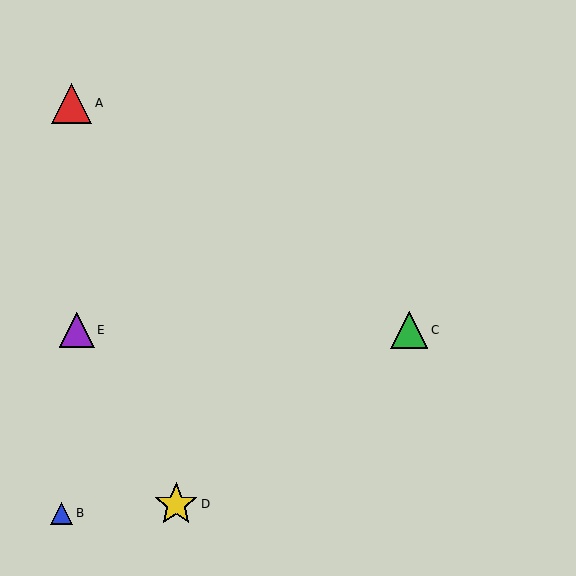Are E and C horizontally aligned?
Yes, both are at y≈330.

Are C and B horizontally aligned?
No, C is at y≈330 and B is at y≈513.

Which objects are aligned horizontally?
Objects C, E are aligned horizontally.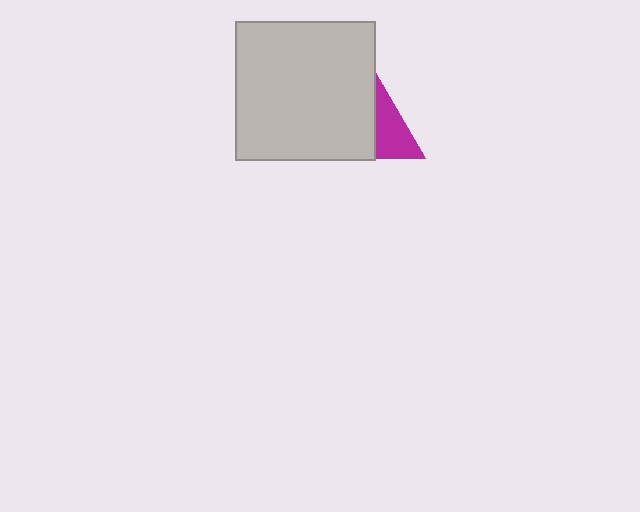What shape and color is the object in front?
The object in front is a light gray square.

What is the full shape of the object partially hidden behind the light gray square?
The partially hidden object is a magenta triangle.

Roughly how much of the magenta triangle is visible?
About half of it is visible (roughly 50%).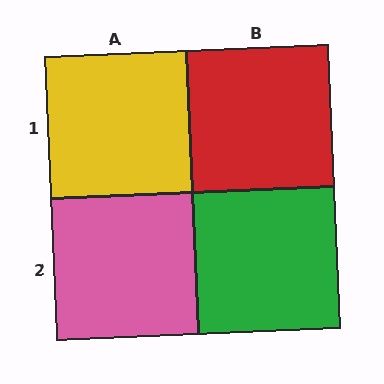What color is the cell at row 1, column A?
Yellow.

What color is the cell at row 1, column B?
Red.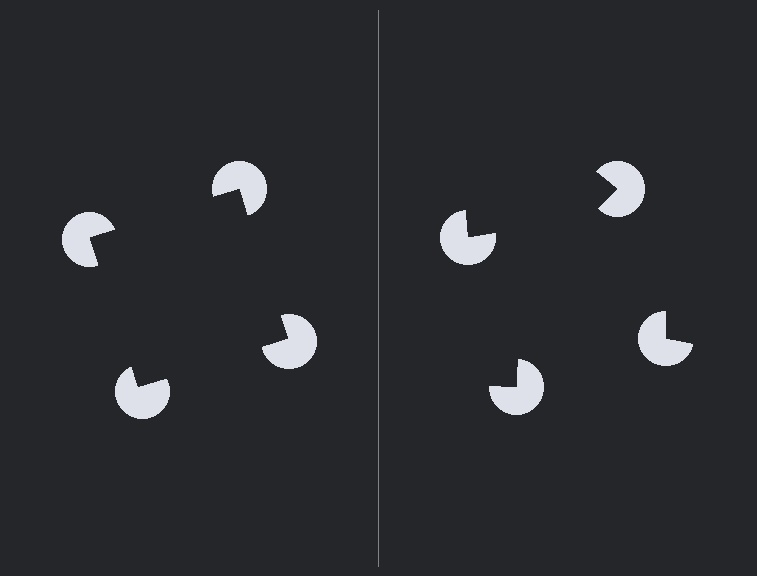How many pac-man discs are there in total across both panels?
8 — 4 on each side.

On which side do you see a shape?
An illusory square appears on the left side. On the right side the wedge cuts are rotated, so no coherent shape forms.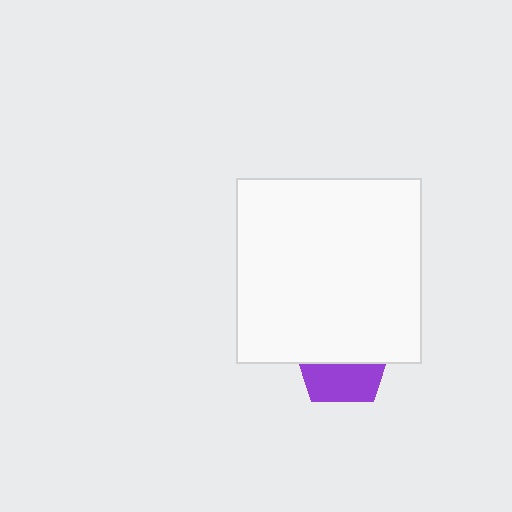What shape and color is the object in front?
The object in front is a white square.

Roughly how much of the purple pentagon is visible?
A small part of it is visible (roughly 43%).